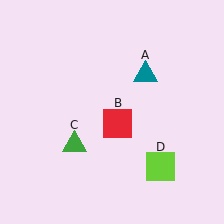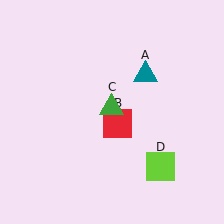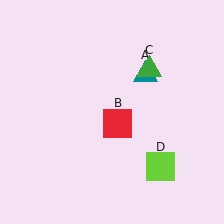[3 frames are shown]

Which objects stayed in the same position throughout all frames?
Teal triangle (object A) and red square (object B) and lime square (object D) remained stationary.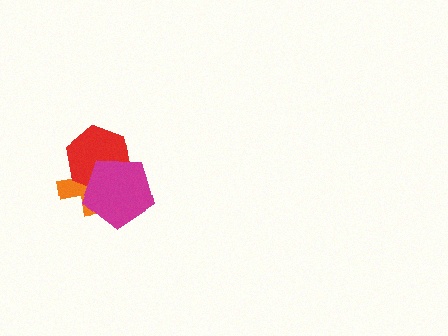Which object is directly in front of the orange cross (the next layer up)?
The red hexagon is directly in front of the orange cross.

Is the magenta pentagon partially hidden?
No, no other shape covers it.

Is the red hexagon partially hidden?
Yes, it is partially covered by another shape.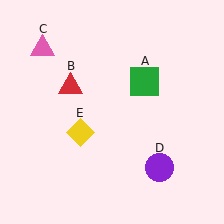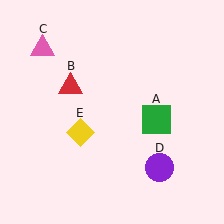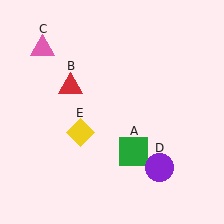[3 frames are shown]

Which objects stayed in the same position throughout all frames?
Red triangle (object B) and pink triangle (object C) and purple circle (object D) and yellow diamond (object E) remained stationary.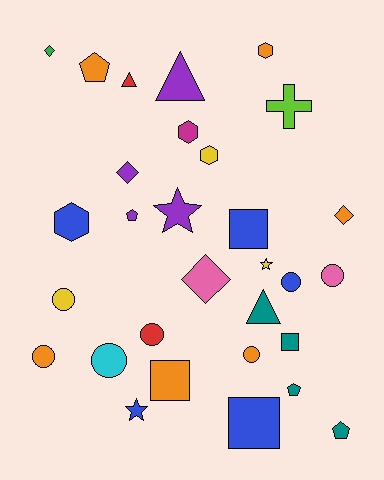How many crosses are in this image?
There is 1 cross.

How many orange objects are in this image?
There are 6 orange objects.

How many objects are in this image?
There are 30 objects.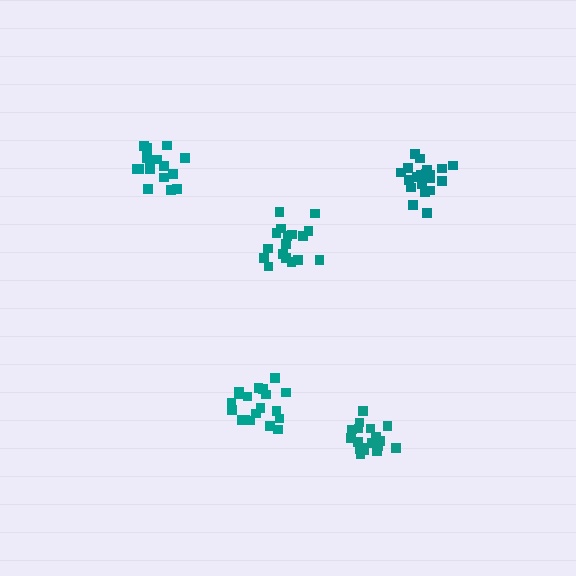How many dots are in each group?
Group 1: 19 dots, Group 2: 20 dots, Group 3: 18 dots, Group 4: 17 dots, Group 5: 17 dots (91 total).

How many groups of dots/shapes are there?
There are 5 groups.